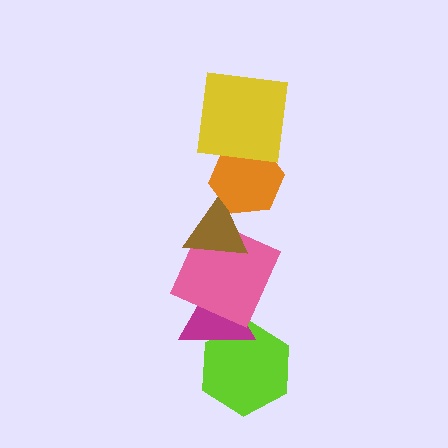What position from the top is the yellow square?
The yellow square is 1st from the top.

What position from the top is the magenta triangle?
The magenta triangle is 5th from the top.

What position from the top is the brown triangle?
The brown triangle is 3rd from the top.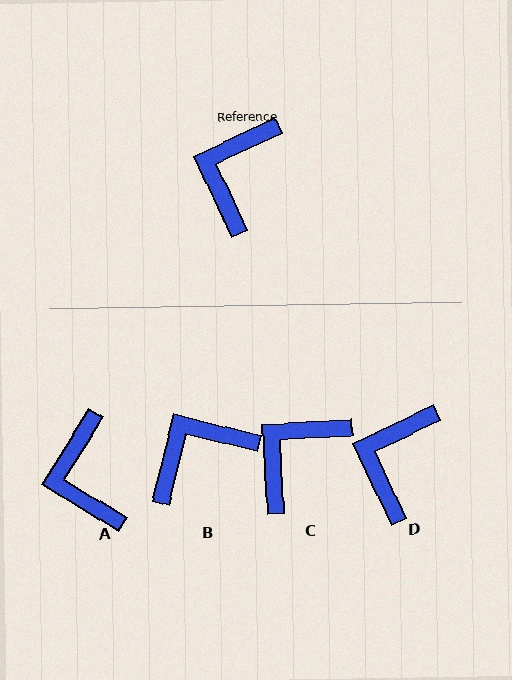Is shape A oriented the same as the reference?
No, it is off by about 33 degrees.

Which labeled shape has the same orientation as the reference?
D.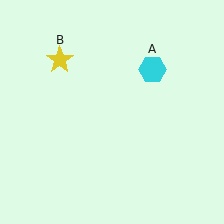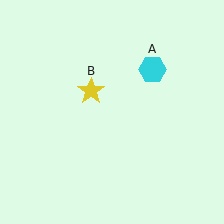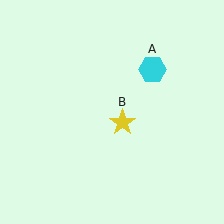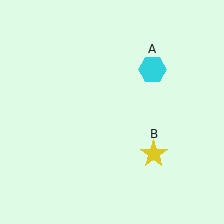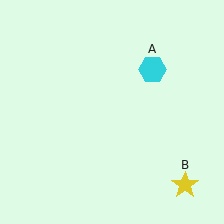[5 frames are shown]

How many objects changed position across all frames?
1 object changed position: yellow star (object B).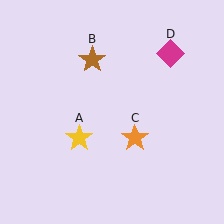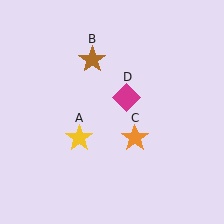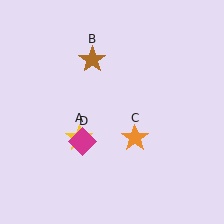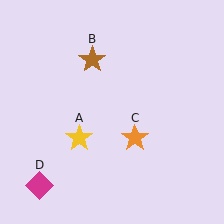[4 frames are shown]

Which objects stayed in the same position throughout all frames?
Yellow star (object A) and brown star (object B) and orange star (object C) remained stationary.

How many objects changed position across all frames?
1 object changed position: magenta diamond (object D).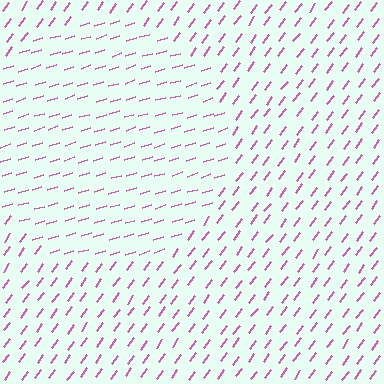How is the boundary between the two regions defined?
The boundary is defined purely by a change in line orientation (approximately 36 degrees difference). All lines are the same color and thickness.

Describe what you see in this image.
The image is filled with small pink line segments. A circle region in the image has lines oriented differently from the surrounding lines, creating a visible texture boundary.